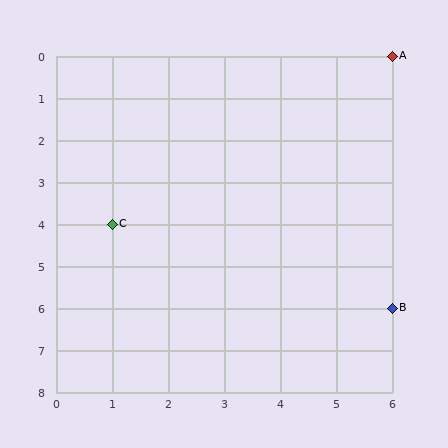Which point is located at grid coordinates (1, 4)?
Point C is at (1, 4).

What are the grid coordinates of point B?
Point B is at grid coordinates (6, 6).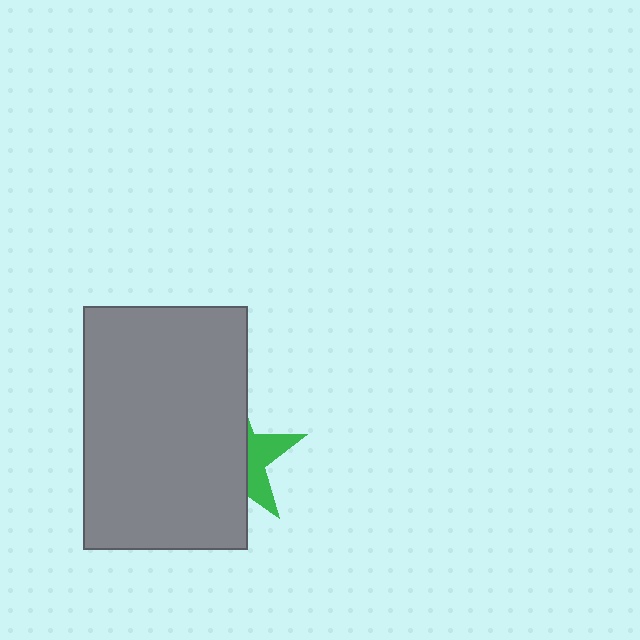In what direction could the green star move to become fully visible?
The green star could move right. That would shift it out from behind the gray rectangle entirely.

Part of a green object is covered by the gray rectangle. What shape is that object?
It is a star.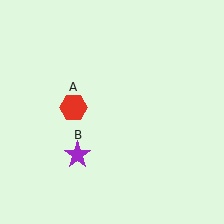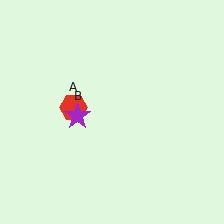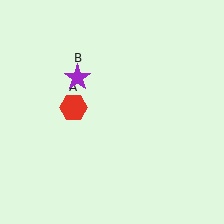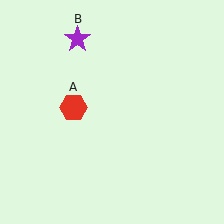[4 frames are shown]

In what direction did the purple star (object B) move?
The purple star (object B) moved up.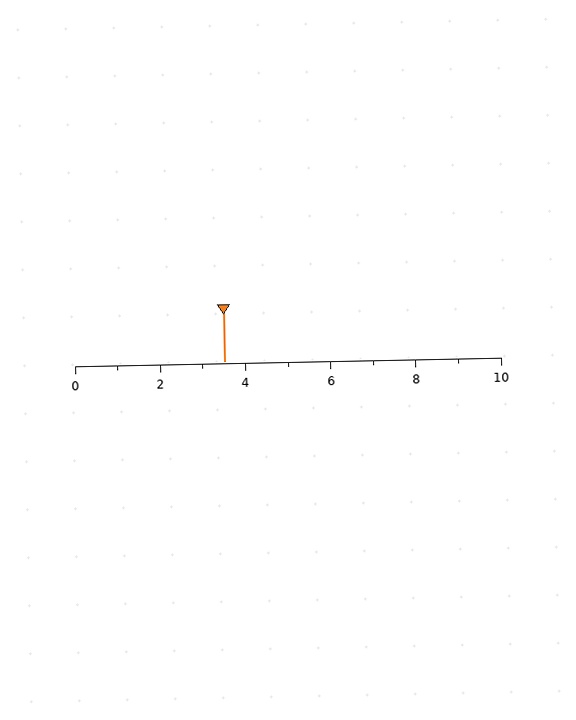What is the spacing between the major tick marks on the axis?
The major ticks are spaced 2 apart.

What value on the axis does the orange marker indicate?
The marker indicates approximately 3.5.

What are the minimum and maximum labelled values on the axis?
The axis runs from 0 to 10.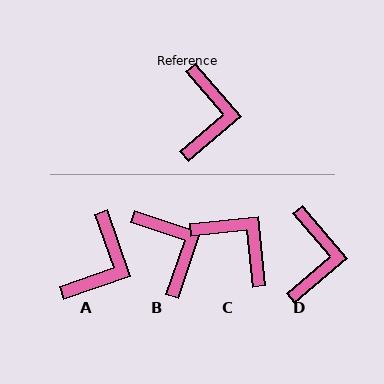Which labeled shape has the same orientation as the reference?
D.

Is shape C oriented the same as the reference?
No, it is off by about 55 degrees.